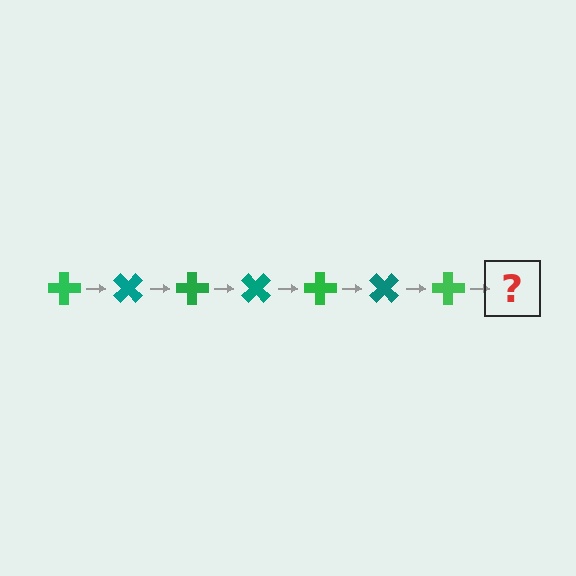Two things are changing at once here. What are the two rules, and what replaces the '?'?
The two rules are that it rotates 45 degrees each step and the color cycles through green and teal. The '?' should be a teal cross, rotated 315 degrees from the start.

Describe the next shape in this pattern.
It should be a teal cross, rotated 315 degrees from the start.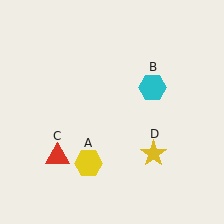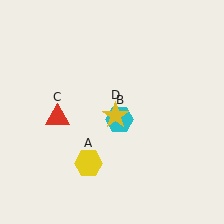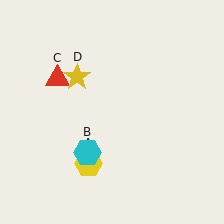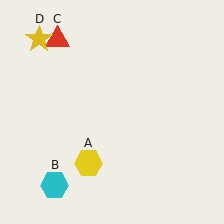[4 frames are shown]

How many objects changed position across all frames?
3 objects changed position: cyan hexagon (object B), red triangle (object C), yellow star (object D).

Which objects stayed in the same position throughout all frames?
Yellow hexagon (object A) remained stationary.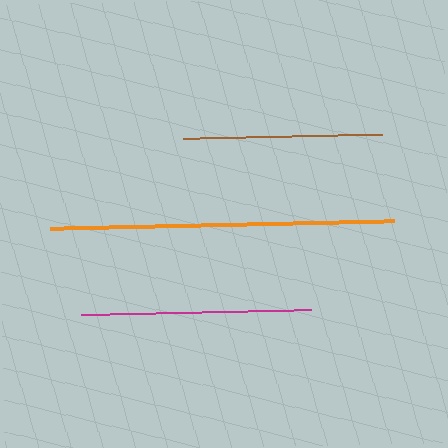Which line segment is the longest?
The orange line is the longest at approximately 345 pixels.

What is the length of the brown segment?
The brown segment is approximately 199 pixels long.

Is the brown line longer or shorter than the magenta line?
The magenta line is longer than the brown line.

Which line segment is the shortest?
The brown line is the shortest at approximately 199 pixels.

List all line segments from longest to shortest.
From longest to shortest: orange, magenta, brown.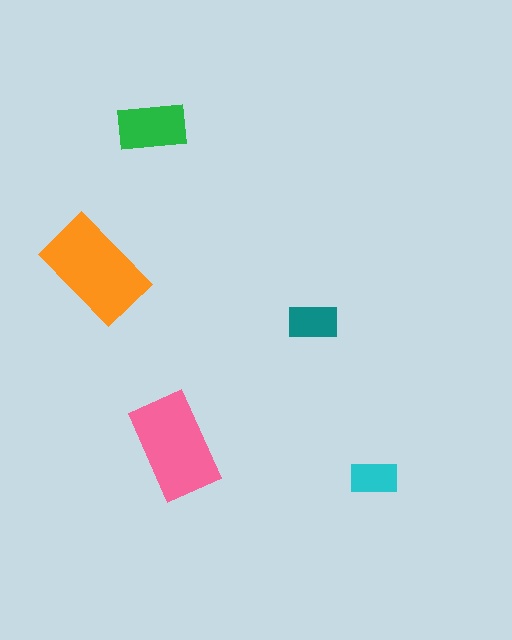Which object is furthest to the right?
The cyan rectangle is rightmost.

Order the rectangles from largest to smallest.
the orange one, the pink one, the green one, the teal one, the cyan one.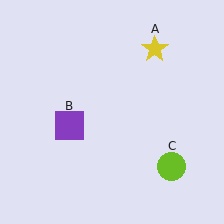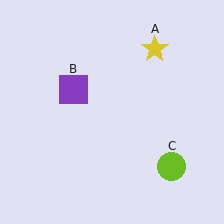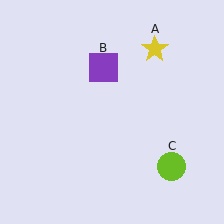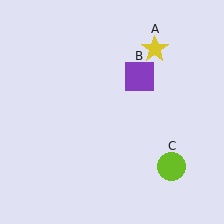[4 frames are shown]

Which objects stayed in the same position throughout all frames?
Yellow star (object A) and lime circle (object C) remained stationary.